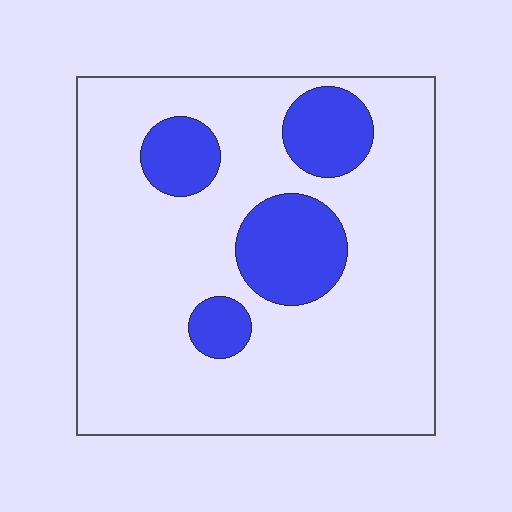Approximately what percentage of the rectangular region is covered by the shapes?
Approximately 20%.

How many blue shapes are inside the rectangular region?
4.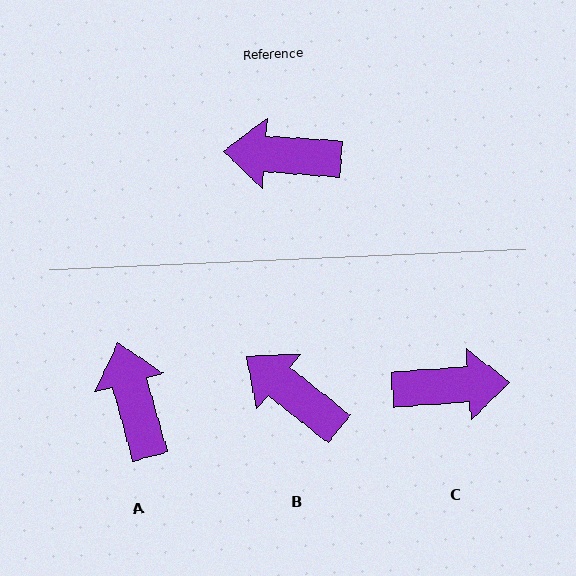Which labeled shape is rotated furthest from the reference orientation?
C, about 172 degrees away.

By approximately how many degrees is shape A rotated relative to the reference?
Approximately 70 degrees clockwise.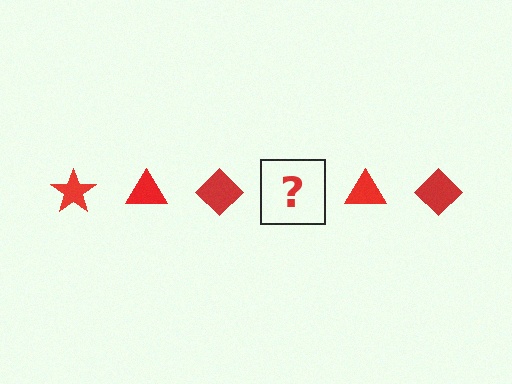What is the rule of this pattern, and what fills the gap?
The rule is that the pattern cycles through star, triangle, diamond shapes in red. The gap should be filled with a red star.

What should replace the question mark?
The question mark should be replaced with a red star.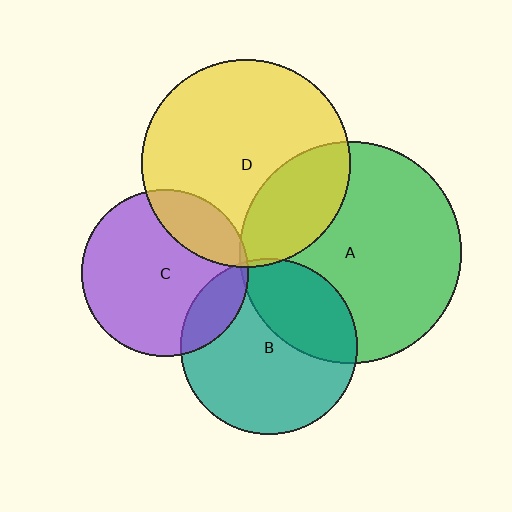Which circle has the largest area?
Circle A (green).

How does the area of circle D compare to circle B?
Approximately 1.4 times.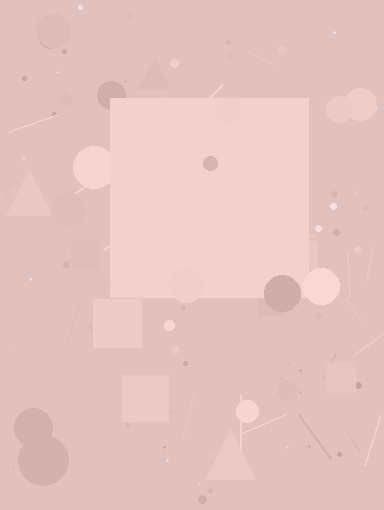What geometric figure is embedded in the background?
A square is embedded in the background.